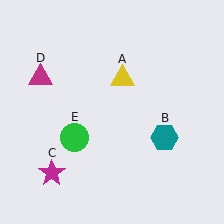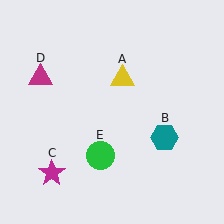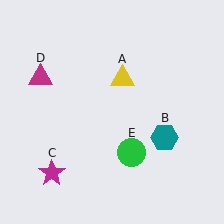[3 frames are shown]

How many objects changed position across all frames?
1 object changed position: green circle (object E).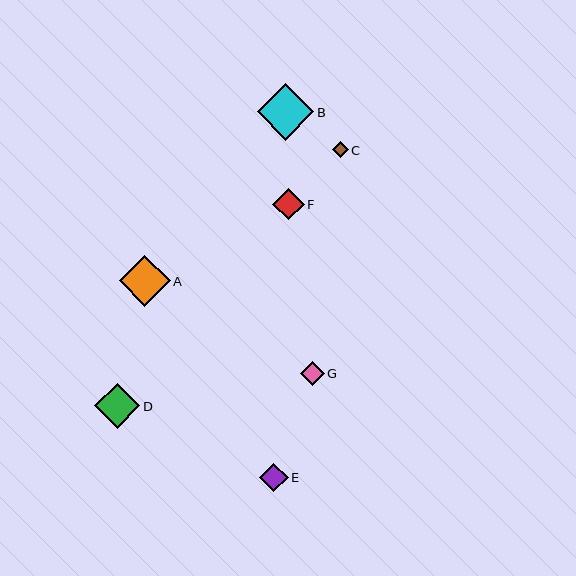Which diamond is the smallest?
Diamond C is the smallest with a size of approximately 15 pixels.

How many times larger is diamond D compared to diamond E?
Diamond D is approximately 1.6 times the size of diamond E.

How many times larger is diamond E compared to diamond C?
Diamond E is approximately 1.8 times the size of diamond C.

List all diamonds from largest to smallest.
From largest to smallest: B, A, D, F, E, G, C.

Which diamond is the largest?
Diamond B is the largest with a size of approximately 57 pixels.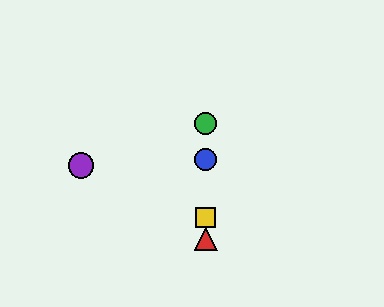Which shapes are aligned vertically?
The red triangle, the blue circle, the green circle, the yellow square are aligned vertically.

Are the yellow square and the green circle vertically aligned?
Yes, both are at x≈206.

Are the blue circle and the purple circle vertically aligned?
No, the blue circle is at x≈206 and the purple circle is at x≈81.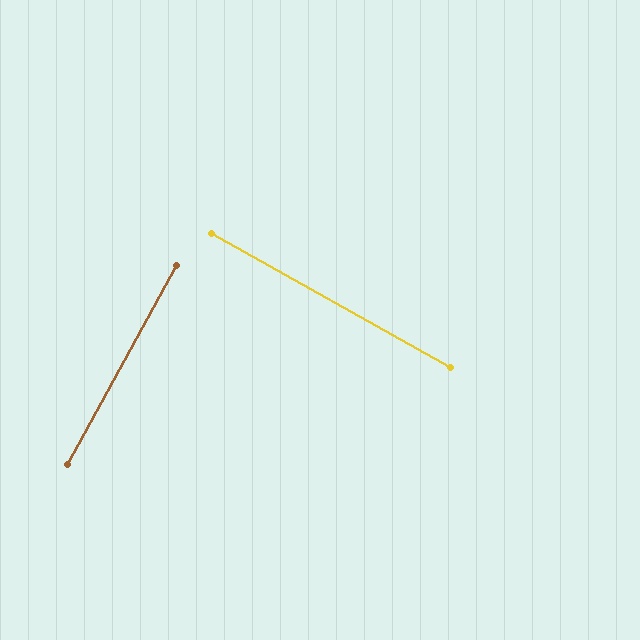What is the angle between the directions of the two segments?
Approximately 89 degrees.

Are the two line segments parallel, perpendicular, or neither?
Perpendicular — they meet at approximately 89°.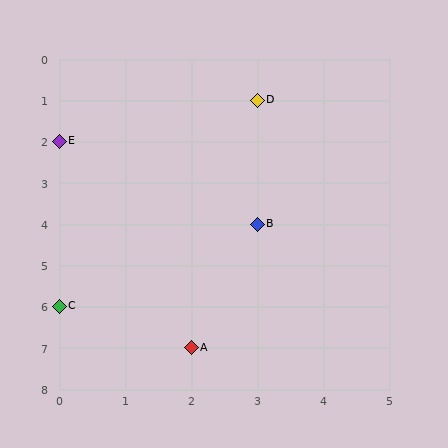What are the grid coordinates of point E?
Point E is at grid coordinates (0, 2).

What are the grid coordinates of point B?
Point B is at grid coordinates (3, 4).